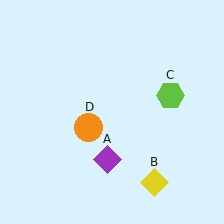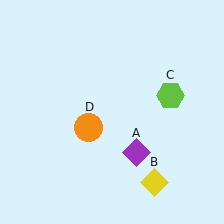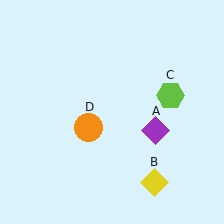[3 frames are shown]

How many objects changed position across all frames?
1 object changed position: purple diamond (object A).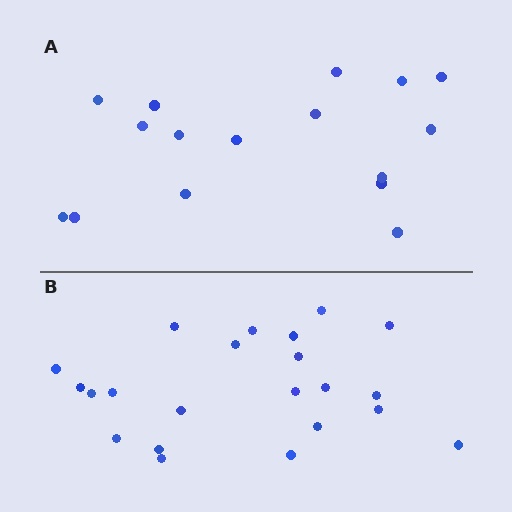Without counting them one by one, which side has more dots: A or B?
Region B (the bottom region) has more dots.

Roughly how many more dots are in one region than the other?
Region B has about 6 more dots than region A.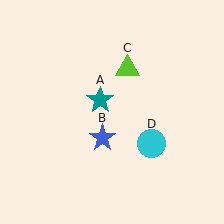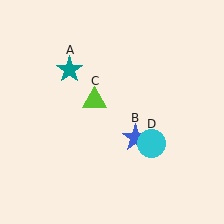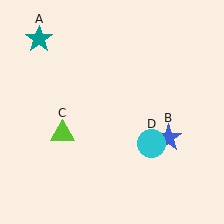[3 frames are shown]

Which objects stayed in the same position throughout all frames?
Cyan circle (object D) remained stationary.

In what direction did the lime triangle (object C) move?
The lime triangle (object C) moved down and to the left.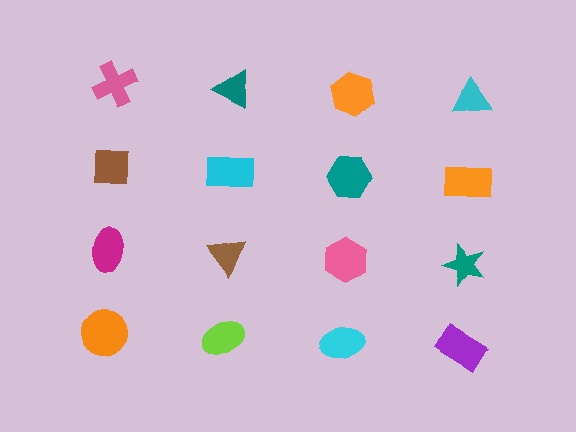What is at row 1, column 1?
A pink cross.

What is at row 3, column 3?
A pink hexagon.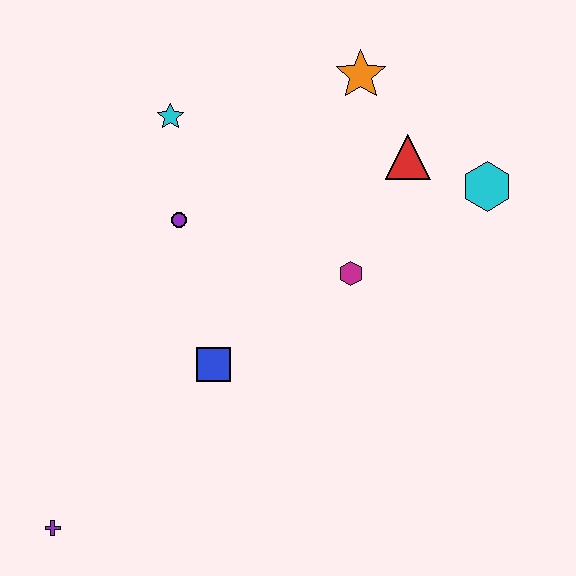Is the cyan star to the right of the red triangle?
No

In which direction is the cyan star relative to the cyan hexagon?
The cyan star is to the left of the cyan hexagon.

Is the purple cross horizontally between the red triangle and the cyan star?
No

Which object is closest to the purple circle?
The cyan star is closest to the purple circle.